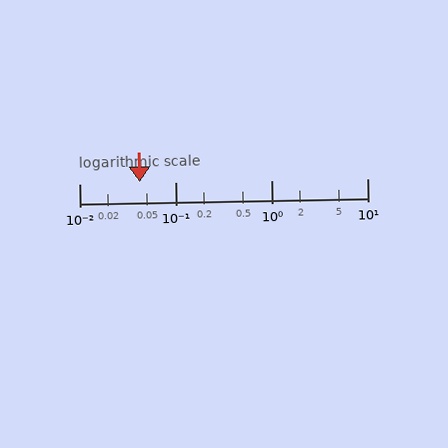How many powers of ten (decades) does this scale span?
The scale spans 3 decades, from 0.01 to 10.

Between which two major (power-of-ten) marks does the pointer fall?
The pointer is between 0.01 and 0.1.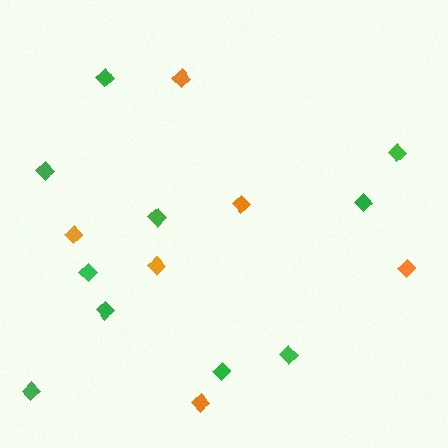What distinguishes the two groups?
There are 2 groups: one group of green diamonds (10) and one group of orange diamonds (6).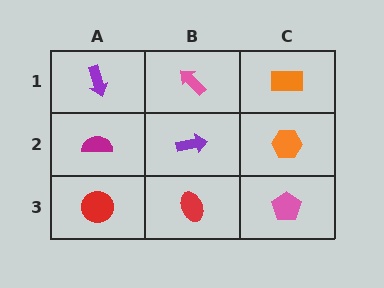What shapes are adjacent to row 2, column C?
An orange rectangle (row 1, column C), a pink pentagon (row 3, column C), a purple arrow (row 2, column B).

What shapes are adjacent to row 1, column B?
A purple arrow (row 2, column B), a purple arrow (row 1, column A), an orange rectangle (row 1, column C).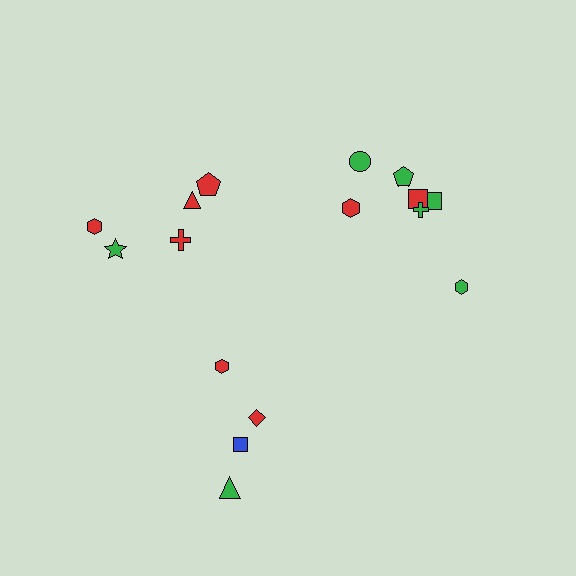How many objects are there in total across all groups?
There are 17 objects.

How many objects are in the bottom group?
There are 4 objects.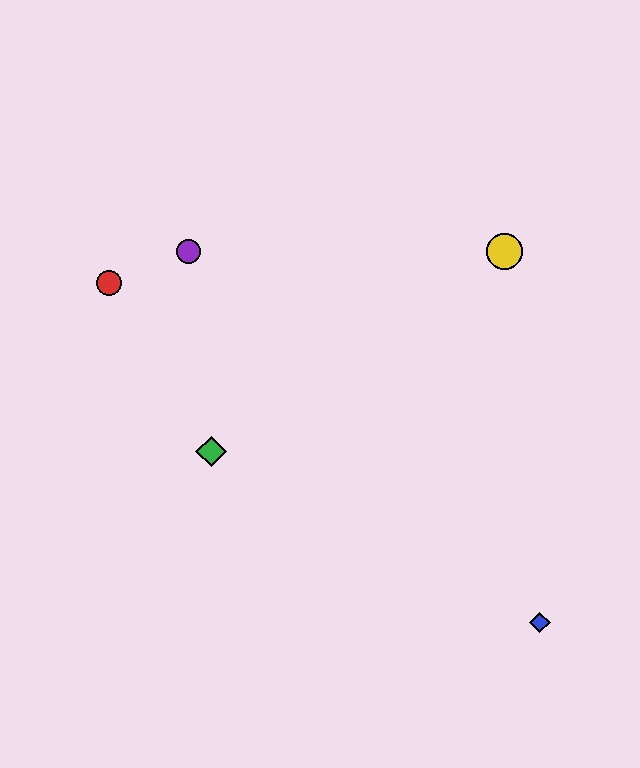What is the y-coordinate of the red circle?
The red circle is at y≈283.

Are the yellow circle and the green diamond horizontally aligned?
No, the yellow circle is at y≈251 and the green diamond is at y≈451.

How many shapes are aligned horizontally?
2 shapes (the yellow circle, the purple circle) are aligned horizontally.